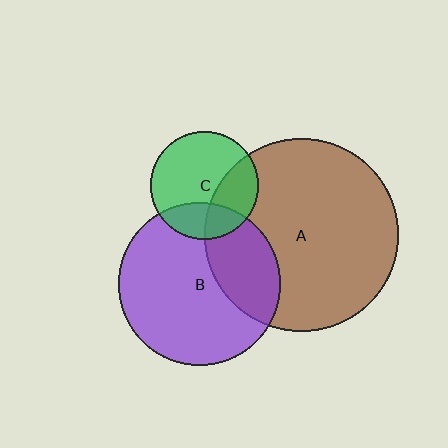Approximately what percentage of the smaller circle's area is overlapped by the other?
Approximately 30%.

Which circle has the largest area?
Circle A (brown).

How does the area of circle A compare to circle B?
Approximately 1.4 times.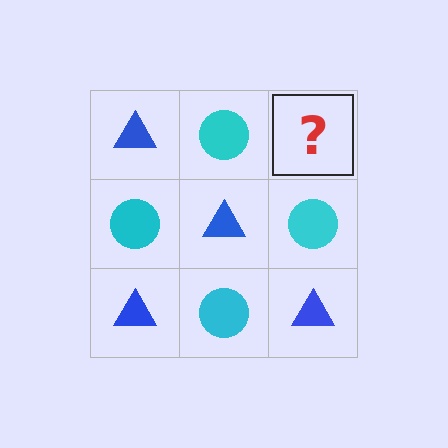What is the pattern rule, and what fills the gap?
The rule is that it alternates blue triangle and cyan circle in a checkerboard pattern. The gap should be filled with a blue triangle.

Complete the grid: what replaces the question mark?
The question mark should be replaced with a blue triangle.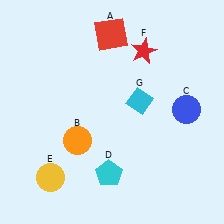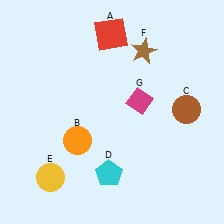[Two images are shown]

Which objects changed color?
C changed from blue to brown. F changed from red to brown. G changed from cyan to magenta.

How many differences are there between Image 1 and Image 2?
There are 3 differences between the two images.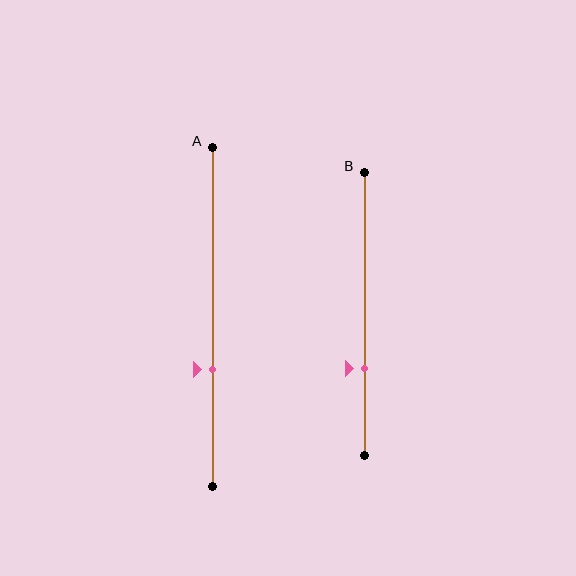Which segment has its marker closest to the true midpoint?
Segment A has its marker closest to the true midpoint.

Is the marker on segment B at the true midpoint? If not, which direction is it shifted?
No, the marker on segment B is shifted downward by about 19% of the segment length.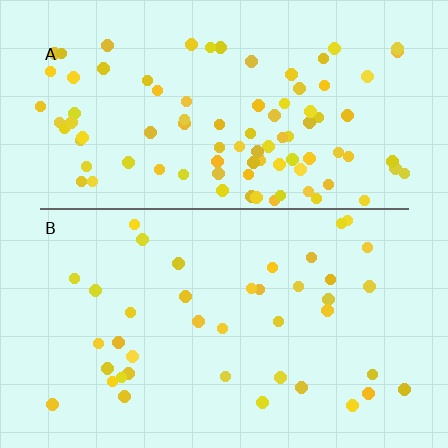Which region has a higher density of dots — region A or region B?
A (the top).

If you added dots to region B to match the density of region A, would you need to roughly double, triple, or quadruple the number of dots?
Approximately double.